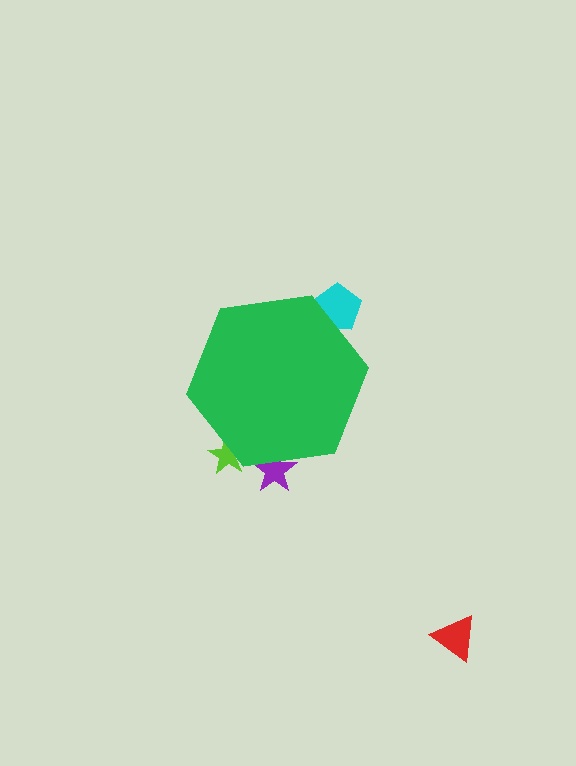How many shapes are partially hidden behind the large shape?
3 shapes are partially hidden.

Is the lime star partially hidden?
Yes, the lime star is partially hidden behind the green hexagon.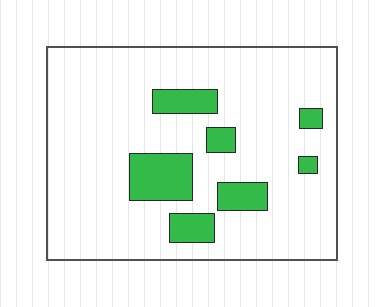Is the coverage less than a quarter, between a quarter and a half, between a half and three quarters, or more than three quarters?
Less than a quarter.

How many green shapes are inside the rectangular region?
7.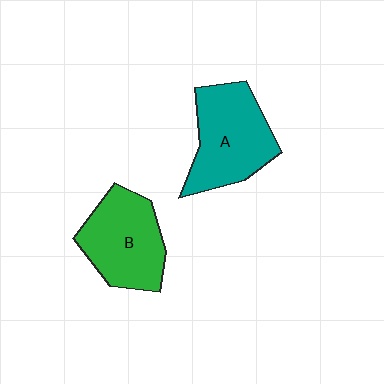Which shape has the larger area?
Shape A (teal).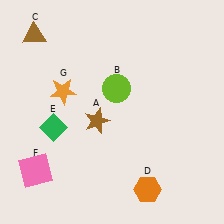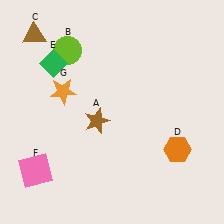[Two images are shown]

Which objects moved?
The objects that moved are: the lime circle (B), the orange hexagon (D), the green diamond (E).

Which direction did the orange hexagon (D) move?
The orange hexagon (D) moved up.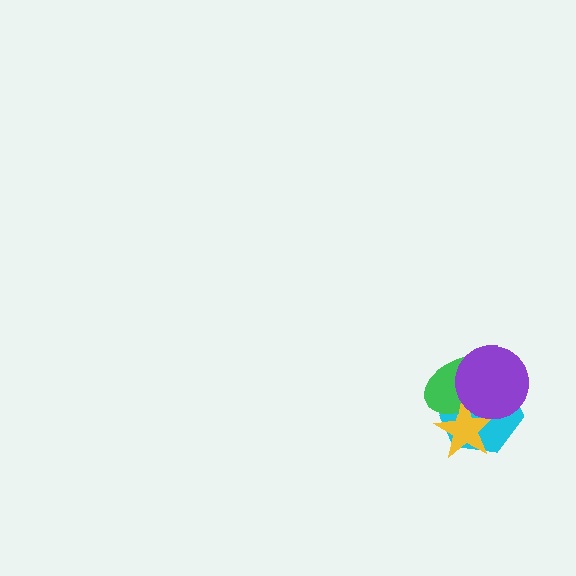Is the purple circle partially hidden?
No, no other shape covers it.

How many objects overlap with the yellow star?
3 objects overlap with the yellow star.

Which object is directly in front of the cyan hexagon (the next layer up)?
The green ellipse is directly in front of the cyan hexagon.